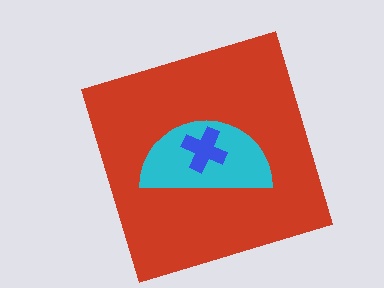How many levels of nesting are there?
3.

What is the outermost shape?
The red square.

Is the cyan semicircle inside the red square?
Yes.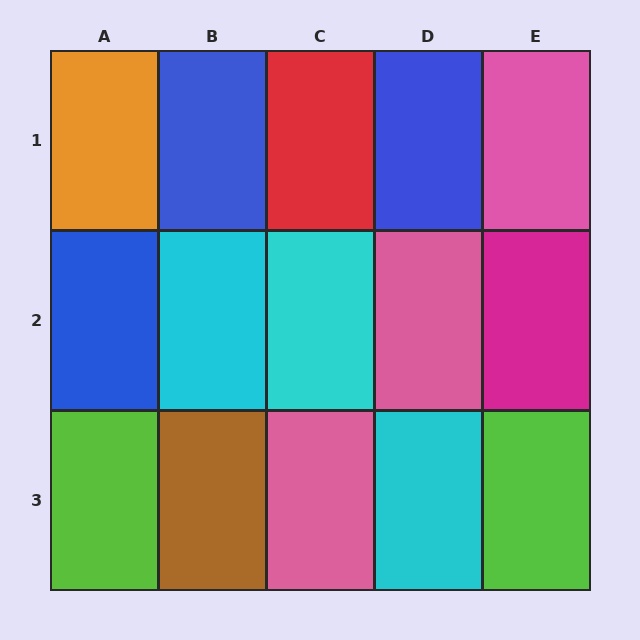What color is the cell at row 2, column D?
Pink.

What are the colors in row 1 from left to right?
Orange, blue, red, blue, pink.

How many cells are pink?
3 cells are pink.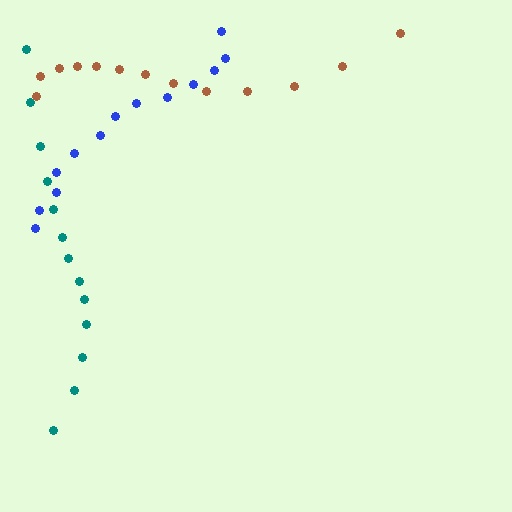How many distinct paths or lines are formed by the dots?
There are 3 distinct paths.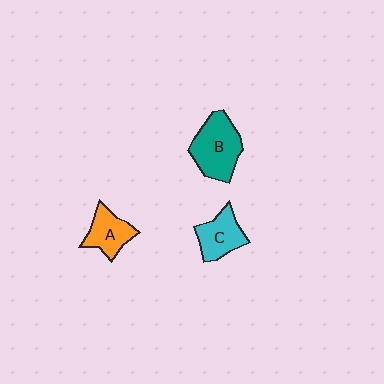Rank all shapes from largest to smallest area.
From largest to smallest: B (teal), C (cyan), A (orange).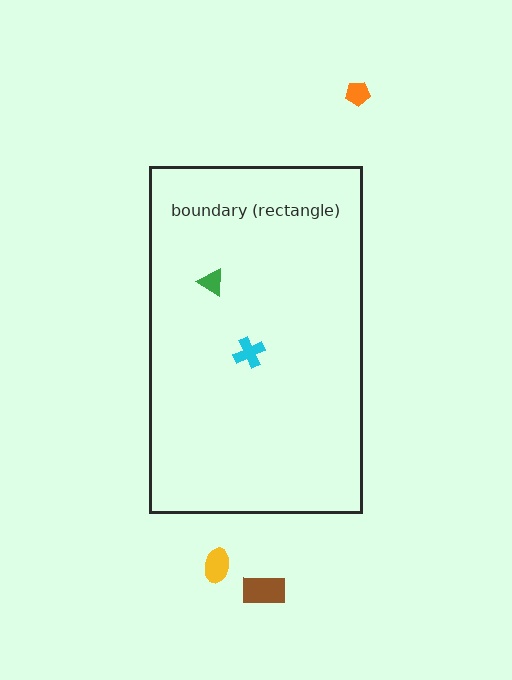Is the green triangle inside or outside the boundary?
Inside.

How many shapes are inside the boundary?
2 inside, 3 outside.